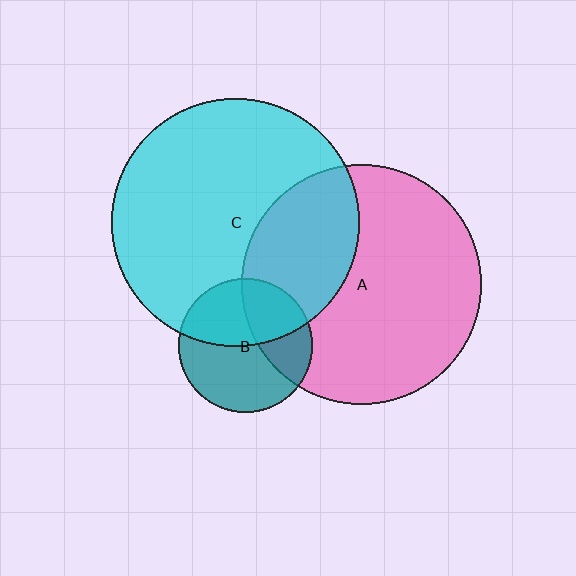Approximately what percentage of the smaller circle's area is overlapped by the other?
Approximately 45%.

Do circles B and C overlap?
Yes.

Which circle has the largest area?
Circle C (cyan).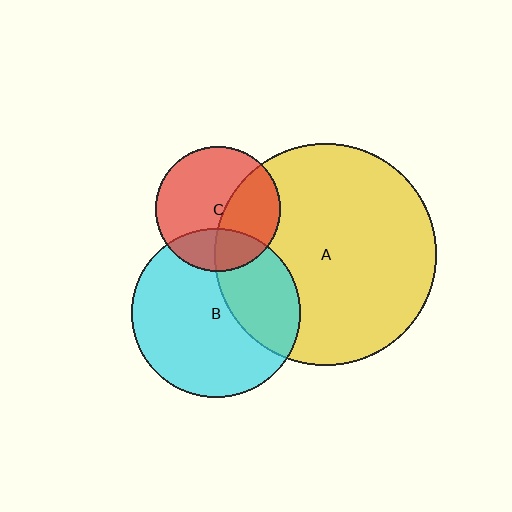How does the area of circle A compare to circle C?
Approximately 3.1 times.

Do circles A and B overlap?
Yes.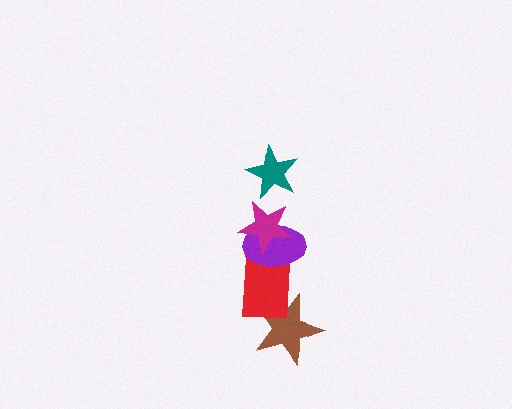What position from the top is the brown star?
The brown star is 5th from the top.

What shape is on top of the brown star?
The red rectangle is on top of the brown star.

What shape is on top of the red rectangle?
The purple ellipse is on top of the red rectangle.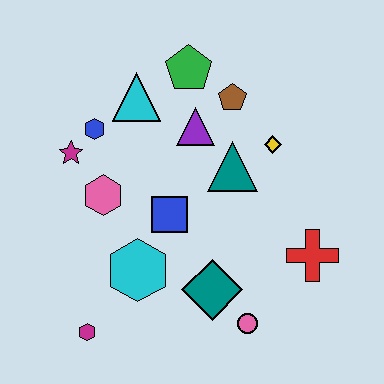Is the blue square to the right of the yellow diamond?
No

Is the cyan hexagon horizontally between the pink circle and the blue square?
No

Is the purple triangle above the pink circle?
Yes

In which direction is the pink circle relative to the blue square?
The pink circle is below the blue square.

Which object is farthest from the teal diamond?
The green pentagon is farthest from the teal diamond.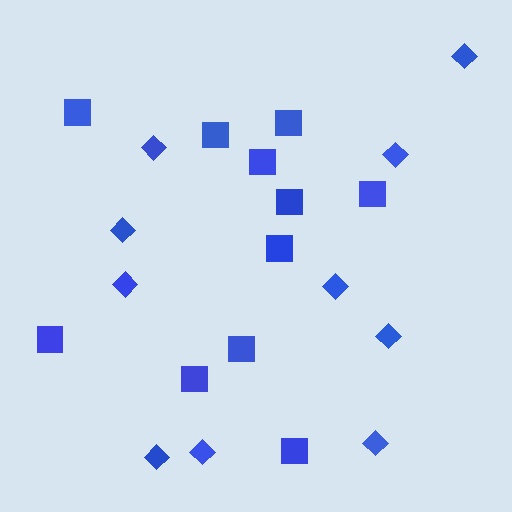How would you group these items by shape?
There are 2 groups: one group of squares (11) and one group of diamonds (10).